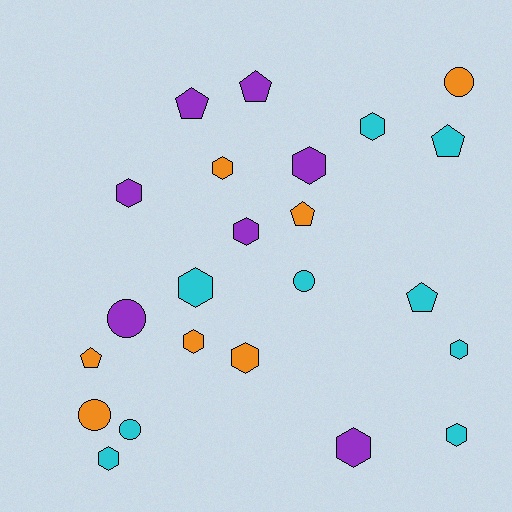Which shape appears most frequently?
Hexagon, with 12 objects.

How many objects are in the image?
There are 23 objects.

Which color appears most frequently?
Cyan, with 9 objects.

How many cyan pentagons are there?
There are 2 cyan pentagons.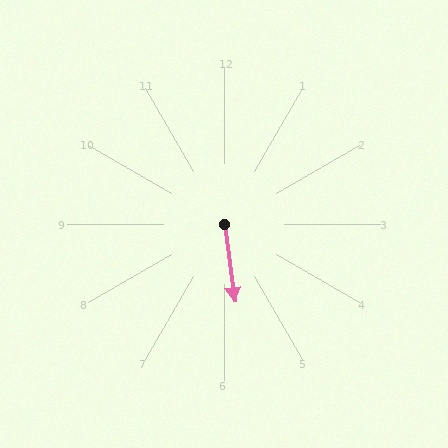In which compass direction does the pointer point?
South.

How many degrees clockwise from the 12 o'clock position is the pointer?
Approximately 172 degrees.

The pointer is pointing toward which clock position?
Roughly 6 o'clock.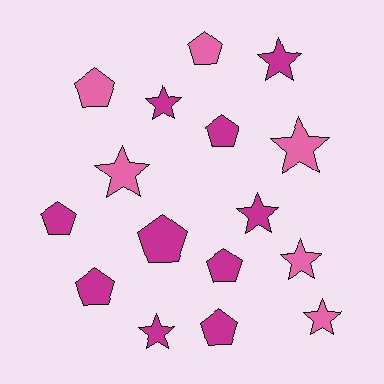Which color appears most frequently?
Magenta, with 10 objects.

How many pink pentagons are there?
There are 2 pink pentagons.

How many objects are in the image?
There are 16 objects.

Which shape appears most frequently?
Pentagon, with 8 objects.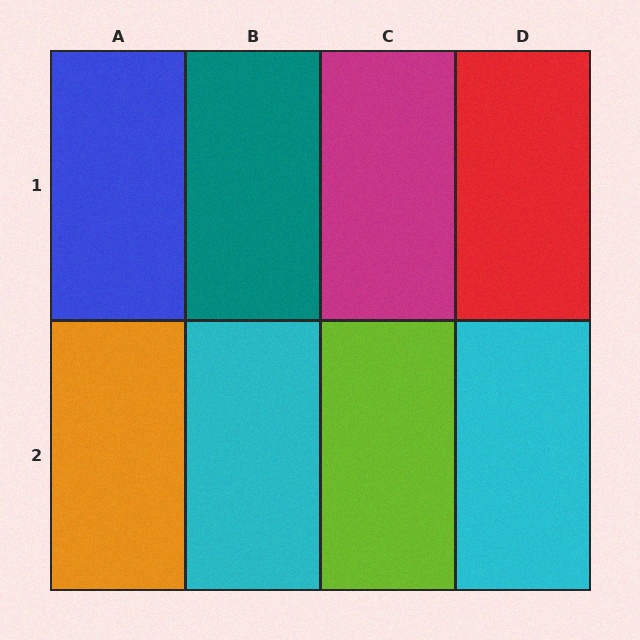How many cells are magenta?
1 cell is magenta.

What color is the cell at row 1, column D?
Red.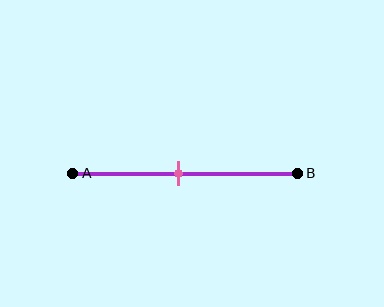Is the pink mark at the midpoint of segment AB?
Yes, the mark is approximately at the midpoint.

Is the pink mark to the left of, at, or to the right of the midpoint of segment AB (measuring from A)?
The pink mark is approximately at the midpoint of segment AB.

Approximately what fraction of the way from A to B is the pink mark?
The pink mark is approximately 45% of the way from A to B.